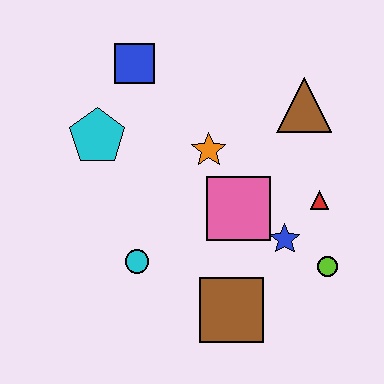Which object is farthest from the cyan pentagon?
The lime circle is farthest from the cyan pentagon.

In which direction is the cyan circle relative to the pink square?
The cyan circle is to the left of the pink square.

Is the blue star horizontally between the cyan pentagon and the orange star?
No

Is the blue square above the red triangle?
Yes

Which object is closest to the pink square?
The blue star is closest to the pink square.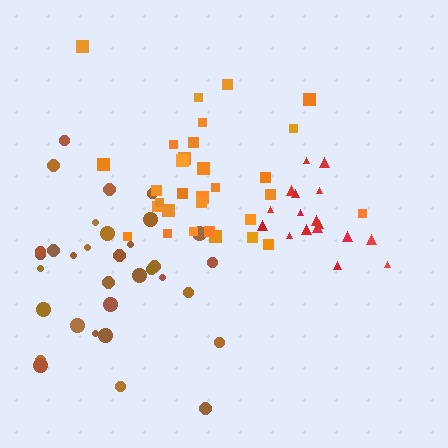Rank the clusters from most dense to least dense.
red, brown, orange.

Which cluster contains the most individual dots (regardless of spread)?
Brown (34).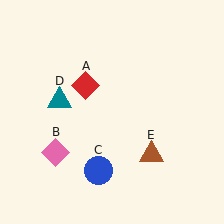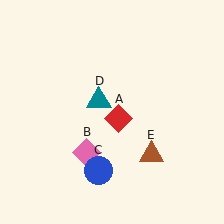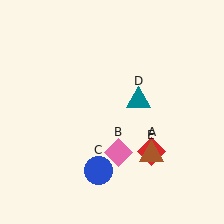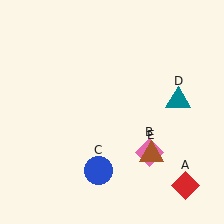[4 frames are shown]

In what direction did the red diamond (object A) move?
The red diamond (object A) moved down and to the right.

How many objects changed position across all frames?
3 objects changed position: red diamond (object A), pink diamond (object B), teal triangle (object D).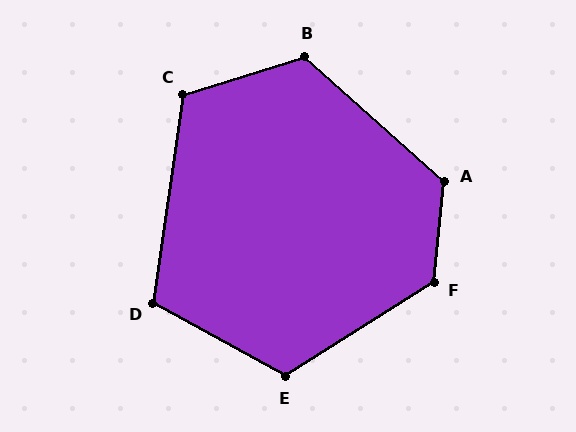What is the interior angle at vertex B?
Approximately 121 degrees (obtuse).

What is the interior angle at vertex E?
Approximately 119 degrees (obtuse).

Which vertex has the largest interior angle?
F, at approximately 128 degrees.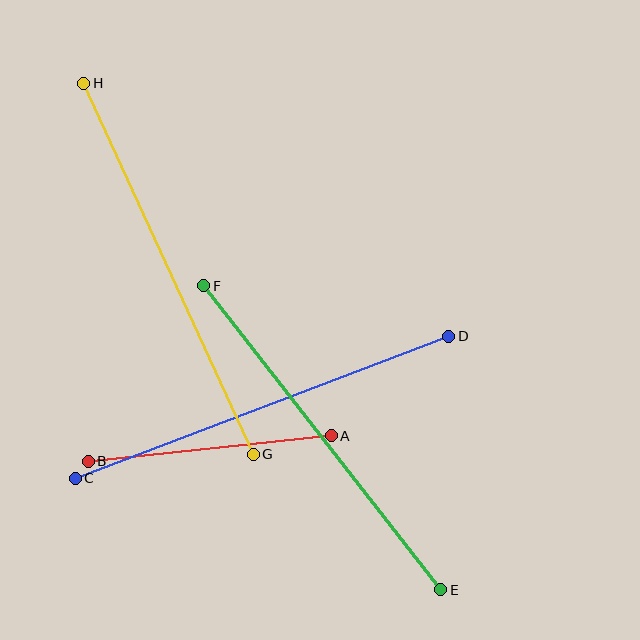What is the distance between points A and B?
The distance is approximately 244 pixels.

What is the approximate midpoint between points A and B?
The midpoint is at approximately (210, 449) pixels.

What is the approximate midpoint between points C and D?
The midpoint is at approximately (262, 407) pixels.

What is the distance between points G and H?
The distance is approximately 408 pixels.